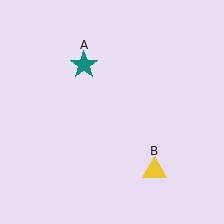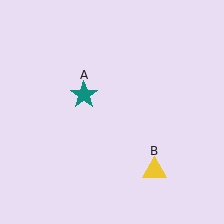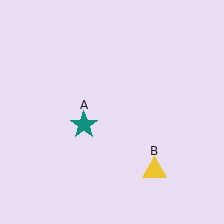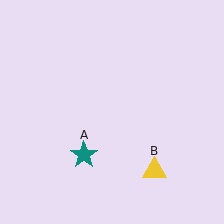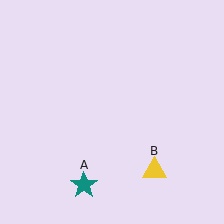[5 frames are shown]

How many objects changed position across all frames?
1 object changed position: teal star (object A).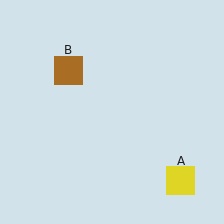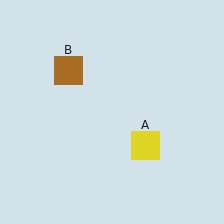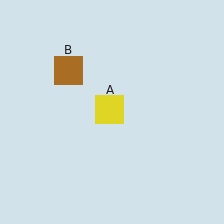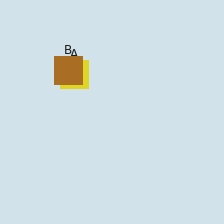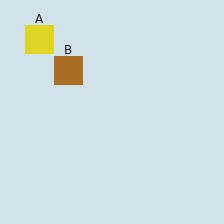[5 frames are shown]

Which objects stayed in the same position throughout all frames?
Brown square (object B) remained stationary.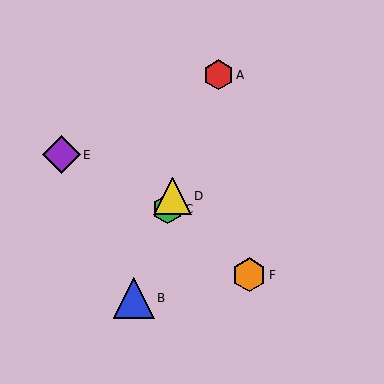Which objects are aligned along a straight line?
Objects A, B, C, D are aligned along a straight line.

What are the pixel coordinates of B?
Object B is at (134, 298).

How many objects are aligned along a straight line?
4 objects (A, B, C, D) are aligned along a straight line.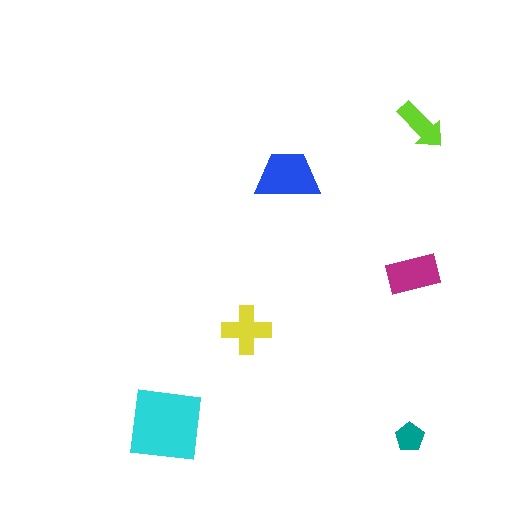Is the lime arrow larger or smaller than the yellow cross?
Smaller.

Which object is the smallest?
The teal pentagon.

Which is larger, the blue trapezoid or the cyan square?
The cyan square.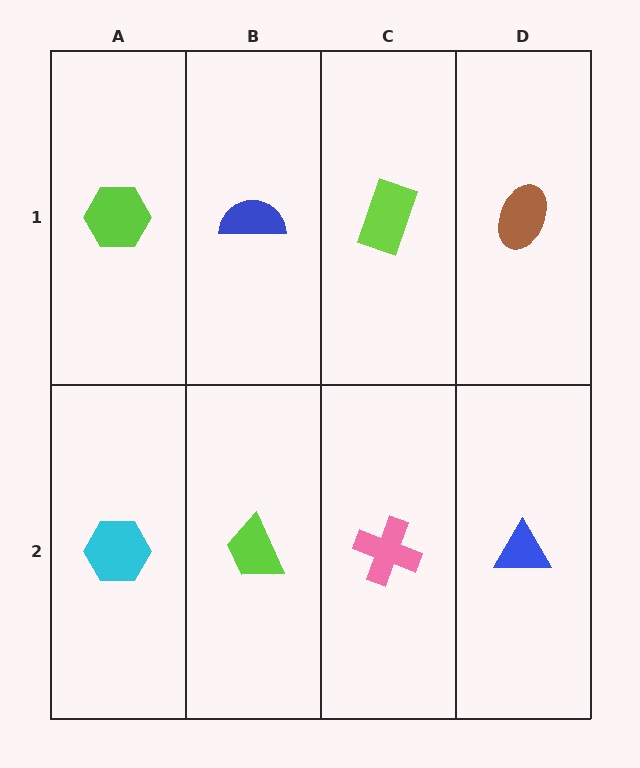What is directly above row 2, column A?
A lime hexagon.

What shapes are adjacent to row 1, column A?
A cyan hexagon (row 2, column A), a blue semicircle (row 1, column B).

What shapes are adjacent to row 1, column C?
A pink cross (row 2, column C), a blue semicircle (row 1, column B), a brown ellipse (row 1, column D).